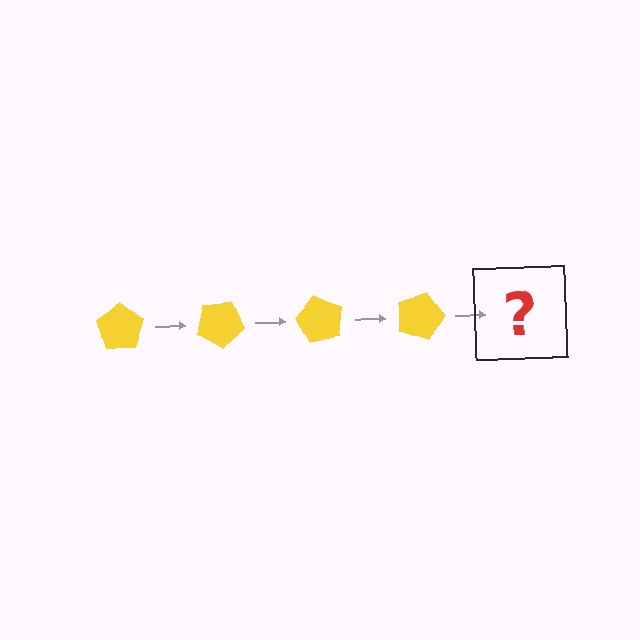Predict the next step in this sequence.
The next step is a yellow pentagon rotated 120 degrees.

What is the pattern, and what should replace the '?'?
The pattern is that the pentagon rotates 30 degrees each step. The '?' should be a yellow pentagon rotated 120 degrees.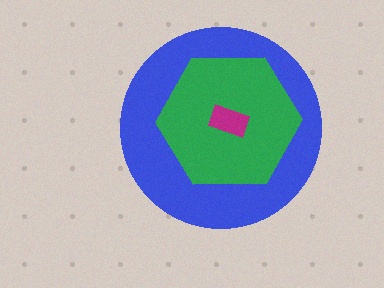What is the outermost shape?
The blue circle.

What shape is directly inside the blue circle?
The green hexagon.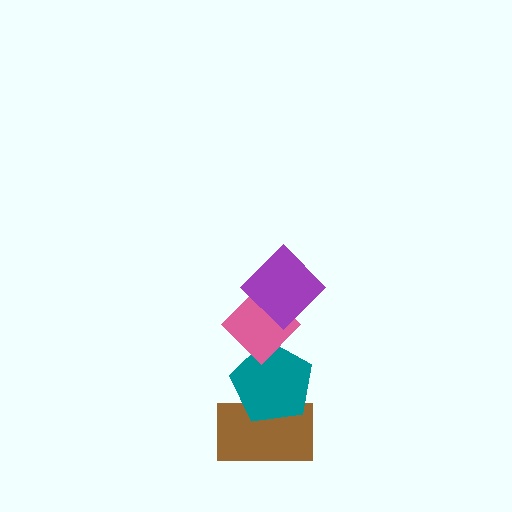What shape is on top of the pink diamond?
The purple diamond is on top of the pink diamond.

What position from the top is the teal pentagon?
The teal pentagon is 3rd from the top.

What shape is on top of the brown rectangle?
The teal pentagon is on top of the brown rectangle.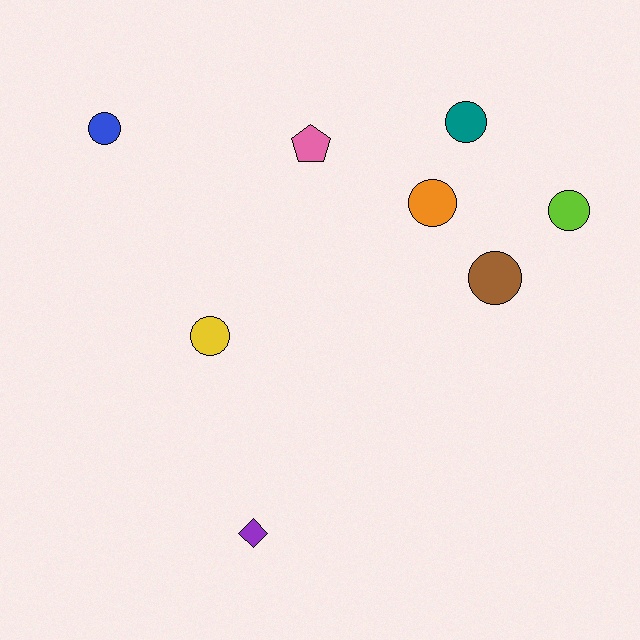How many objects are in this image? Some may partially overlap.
There are 8 objects.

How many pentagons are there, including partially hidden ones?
There is 1 pentagon.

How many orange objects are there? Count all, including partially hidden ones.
There is 1 orange object.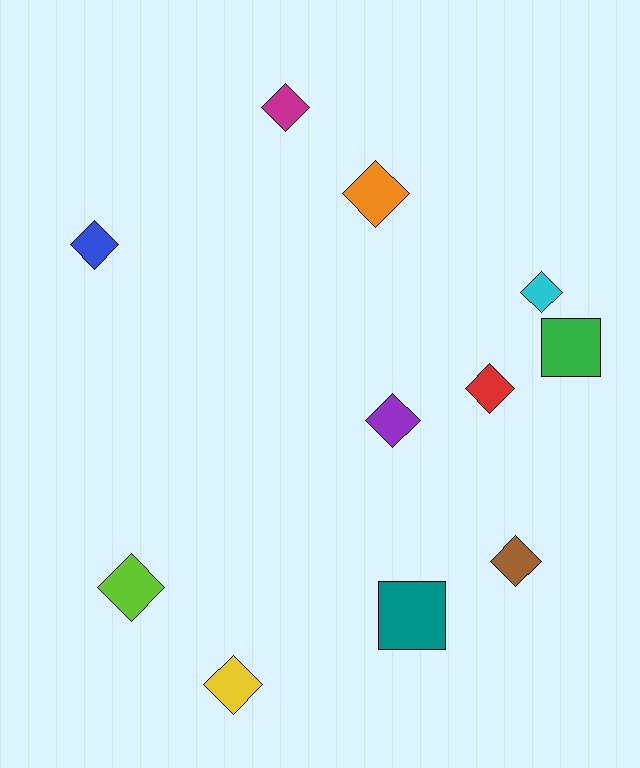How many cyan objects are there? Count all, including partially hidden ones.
There is 1 cyan object.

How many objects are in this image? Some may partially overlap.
There are 11 objects.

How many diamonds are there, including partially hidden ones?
There are 9 diamonds.